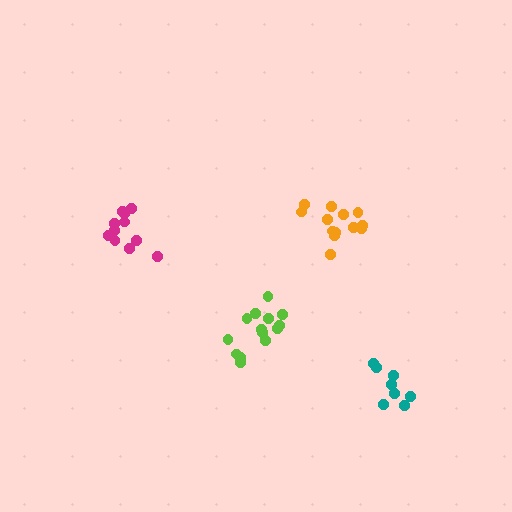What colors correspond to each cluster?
The clusters are colored: magenta, orange, lime, teal.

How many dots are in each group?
Group 1: 11 dots, Group 2: 13 dots, Group 3: 14 dots, Group 4: 8 dots (46 total).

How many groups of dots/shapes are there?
There are 4 groups.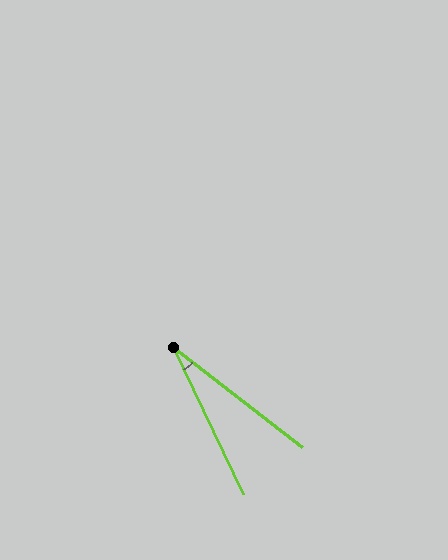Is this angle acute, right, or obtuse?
It is acute.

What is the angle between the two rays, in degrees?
Approximately 27 degrees.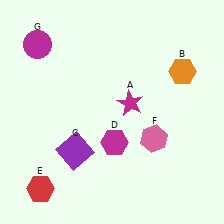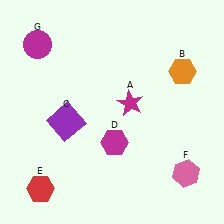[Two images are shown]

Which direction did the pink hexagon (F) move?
The pink hexagon (F) moved down.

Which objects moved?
The objects that moved are: the purple square (C), the pink hexagon (F).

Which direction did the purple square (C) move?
The purple square (C) moved up.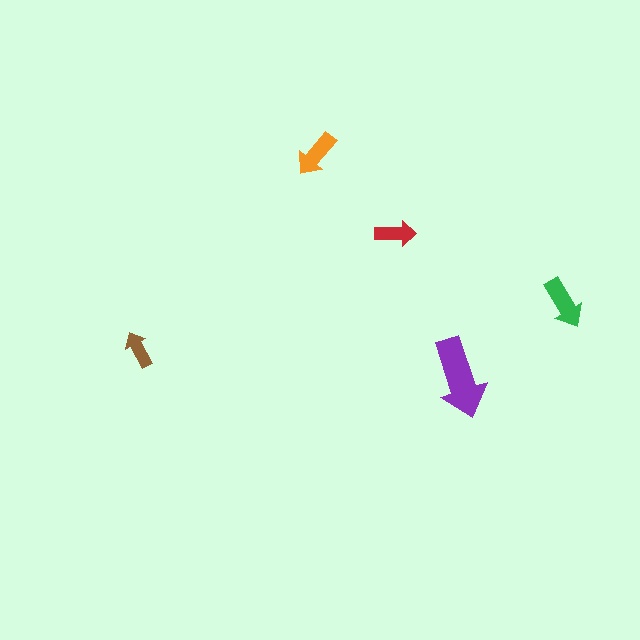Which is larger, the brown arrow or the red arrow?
The red one.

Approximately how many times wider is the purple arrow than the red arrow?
About 2 times wider.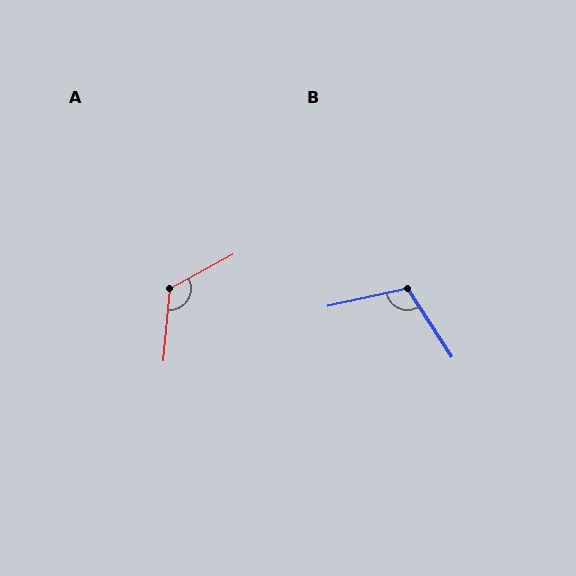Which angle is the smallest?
B, at approximately 111 degrees.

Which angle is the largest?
A, at approximately 123 degrees.